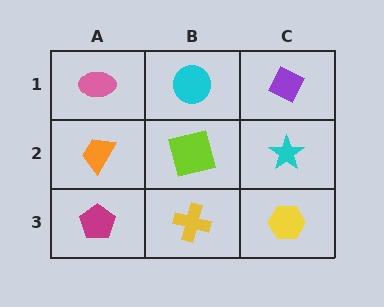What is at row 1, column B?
A cyan circle.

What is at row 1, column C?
A purple diamond.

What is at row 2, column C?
A cyan star.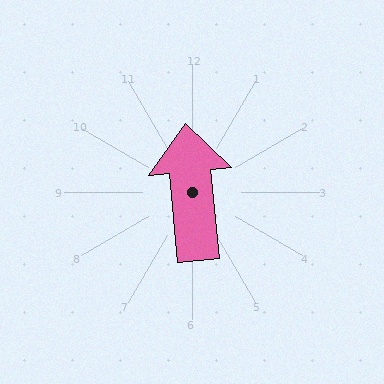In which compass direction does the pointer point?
North.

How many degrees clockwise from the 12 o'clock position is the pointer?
Approximately 355 degrees.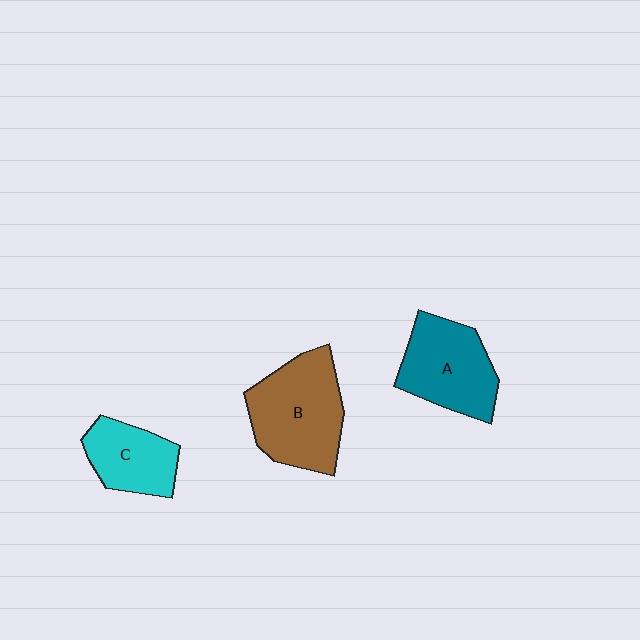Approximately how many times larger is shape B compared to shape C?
Approximately 1.6 times.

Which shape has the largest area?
Shape B (brown).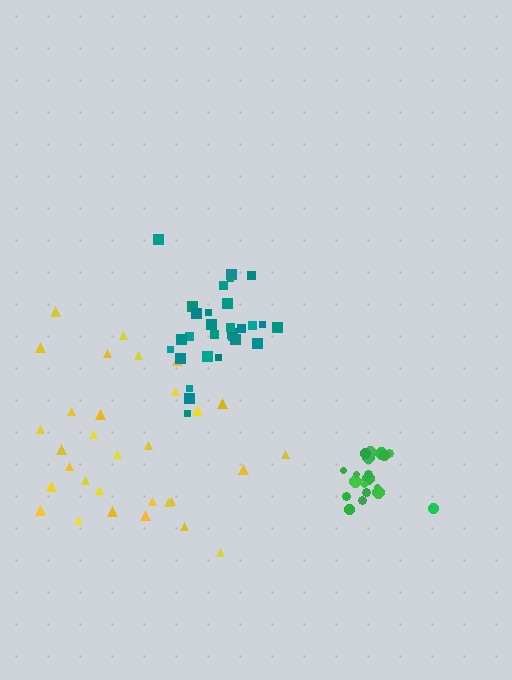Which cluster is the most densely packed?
Green.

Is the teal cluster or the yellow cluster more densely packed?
Teal.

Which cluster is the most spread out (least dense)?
Yellow.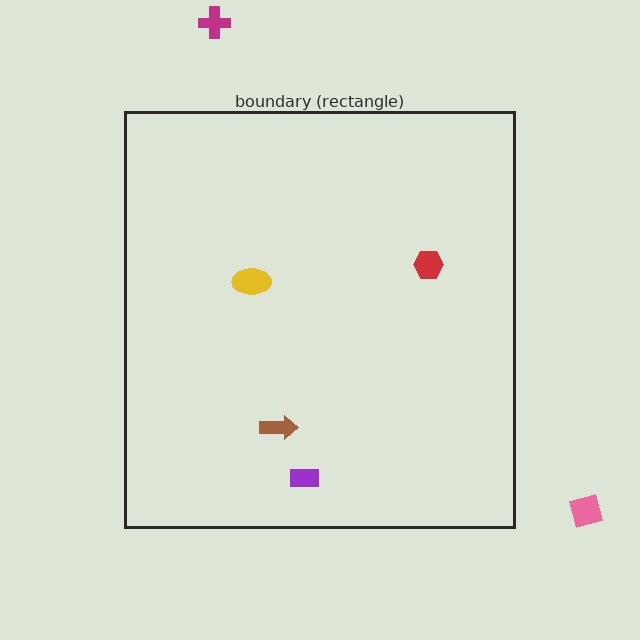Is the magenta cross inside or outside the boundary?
Outside.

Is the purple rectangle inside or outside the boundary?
Inside.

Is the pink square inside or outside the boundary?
Outside.